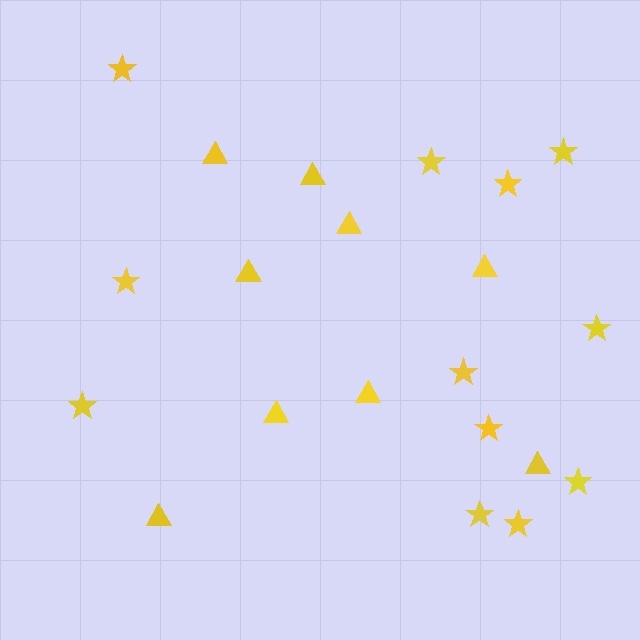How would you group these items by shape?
There are 2 groups: one group of triangles (9) and one group of stars (12).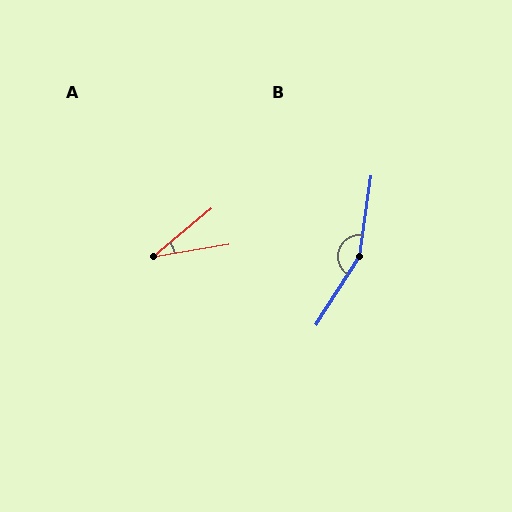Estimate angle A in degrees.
Approximately 30 degrees.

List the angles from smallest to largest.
A (30°), B (156°).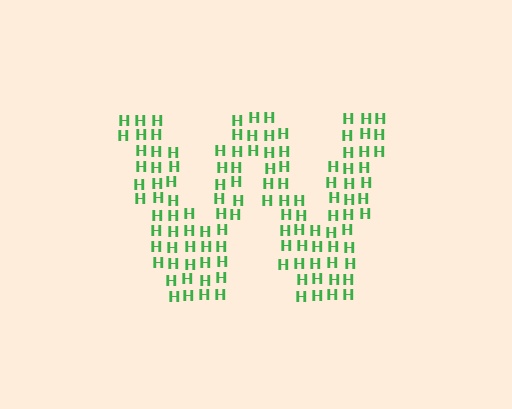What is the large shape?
The large shape is the letter W.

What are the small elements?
The small elements are letter H's.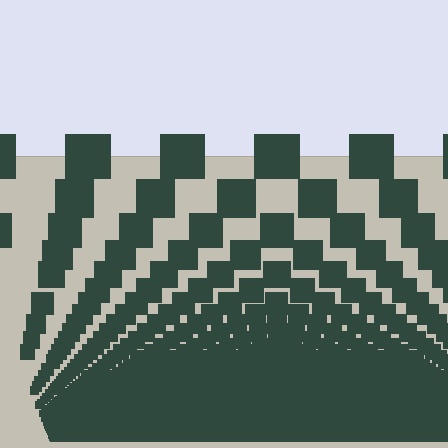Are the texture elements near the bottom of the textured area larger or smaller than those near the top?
Smaller. The gradient is inverted — elements near the bottom are smaller and denser.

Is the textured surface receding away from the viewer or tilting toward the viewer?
The surface appears to tilt toward the viewer. Texture elements get larger and sparser toward the top.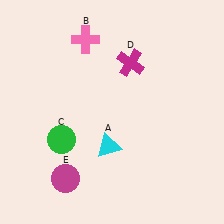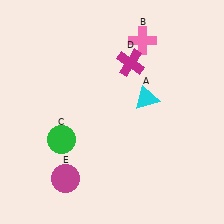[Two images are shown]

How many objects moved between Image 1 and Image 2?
2 objects moved between the two images.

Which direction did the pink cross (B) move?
The pink cross (B) moved right.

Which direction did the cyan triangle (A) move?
The cyan triangle (A) moved up.